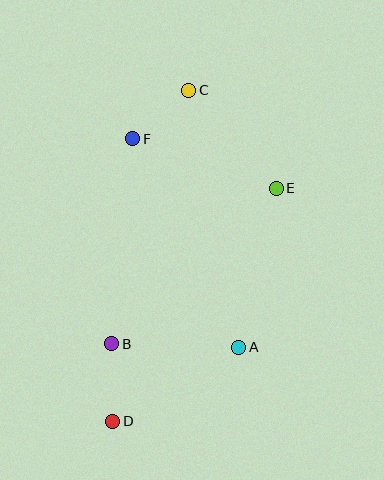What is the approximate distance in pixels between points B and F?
The distance between B and F is approximately 206 pixels.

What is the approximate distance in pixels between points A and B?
The distance between A and B is approximately 127 pixels.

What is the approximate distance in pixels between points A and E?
The distance between A and E is approximately 164 pixels.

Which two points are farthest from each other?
Points C and D are farthest from each other.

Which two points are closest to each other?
Points C and F are closest to each other.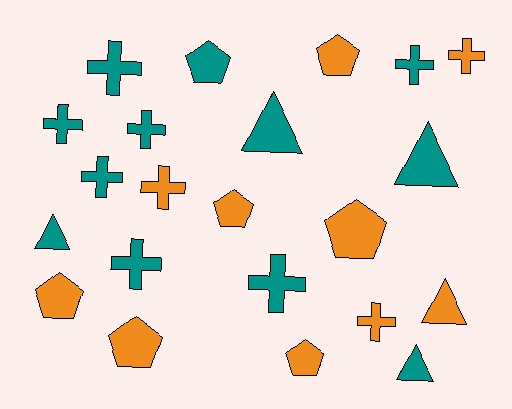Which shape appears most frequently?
Cross, with 10 objects.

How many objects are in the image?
There are 22 objects.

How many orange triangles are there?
There is 1 orange triangle.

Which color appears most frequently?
Teal, with 12 objects.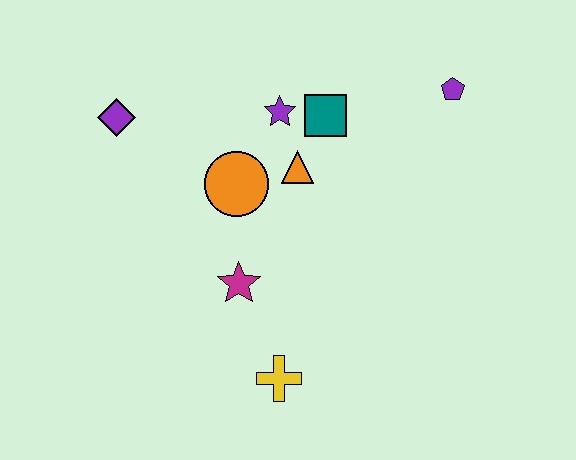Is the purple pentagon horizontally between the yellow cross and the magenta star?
No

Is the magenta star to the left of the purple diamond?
No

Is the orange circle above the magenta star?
Yes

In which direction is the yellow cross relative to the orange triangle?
The yellow cross is below the orange triangle.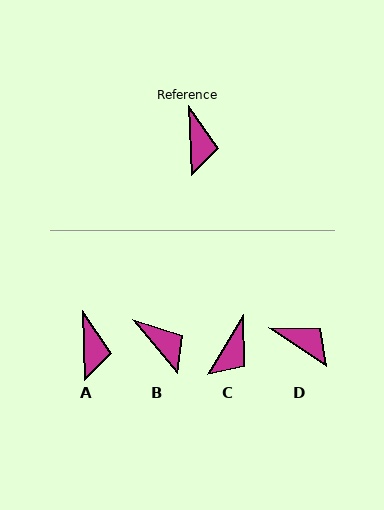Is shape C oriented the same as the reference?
No, it is off by about 33 degrees.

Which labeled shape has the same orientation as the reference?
A.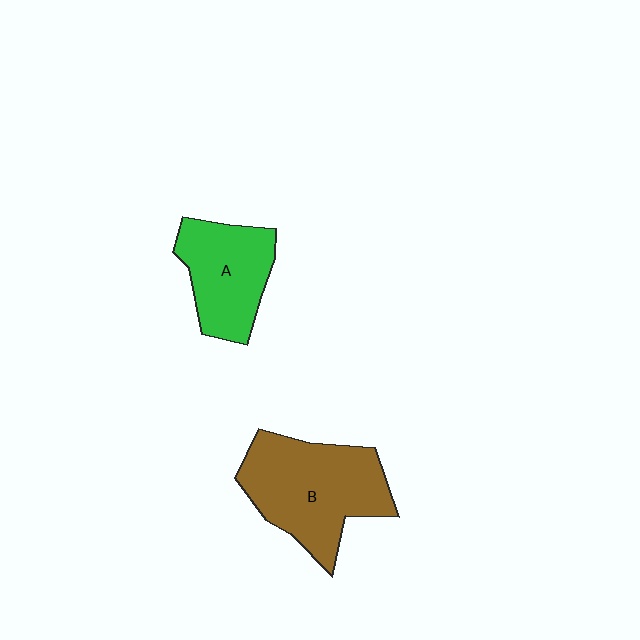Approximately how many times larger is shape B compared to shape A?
Approximately 1.4 times.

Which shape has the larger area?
Shape B (brown).